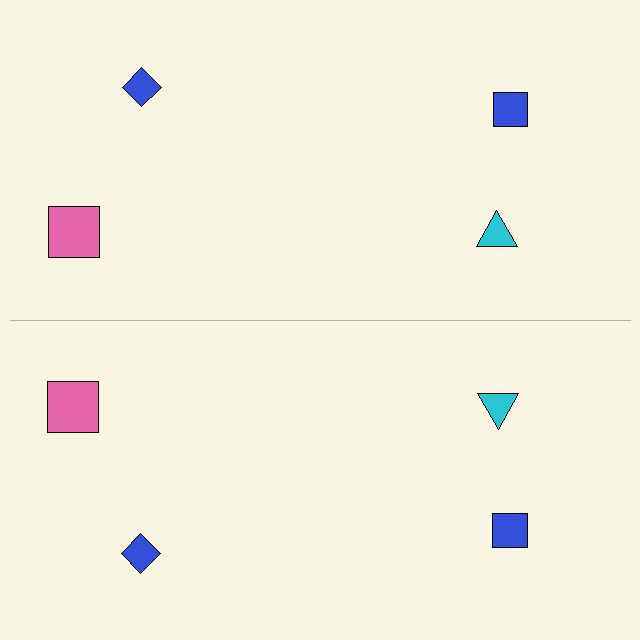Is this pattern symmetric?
Yes, this pattern has bilateral (reflection) symmetry.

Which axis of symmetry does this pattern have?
The pattern has a horizontal axis of symmetry running through the center of the image.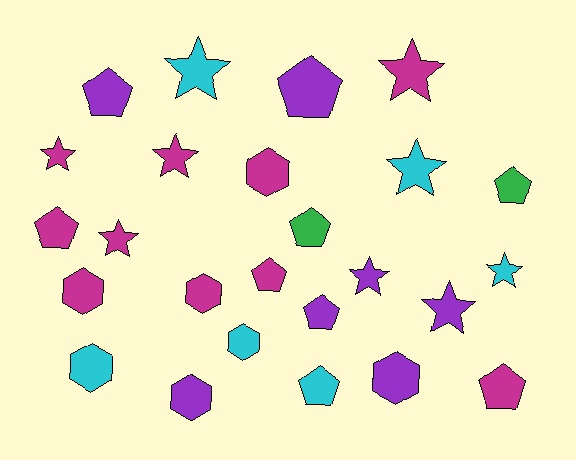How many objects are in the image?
There are 25 objects.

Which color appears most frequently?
Magenta, with 10 objects.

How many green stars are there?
There are no green stars.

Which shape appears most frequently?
Star, with 9 objects.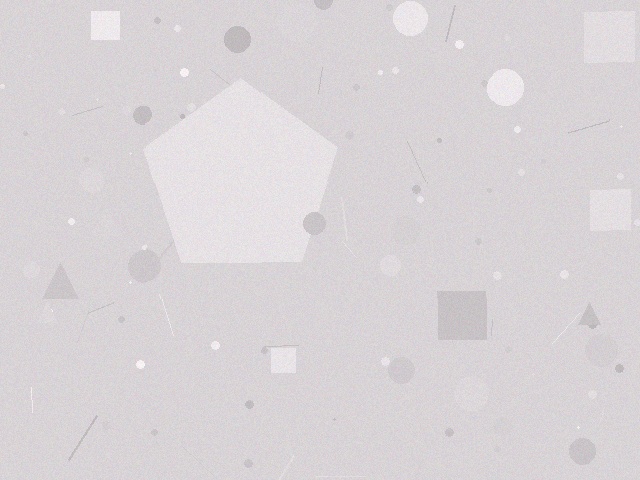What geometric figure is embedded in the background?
A pentagon is embedded in the background.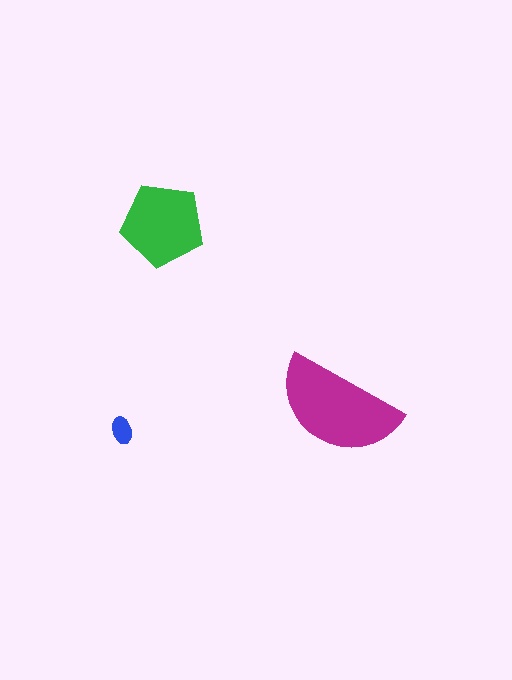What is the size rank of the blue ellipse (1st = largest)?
3rd.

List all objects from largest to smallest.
The magenta semicircle, the green pentagon, the blue ellipse.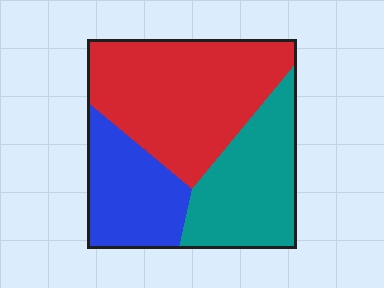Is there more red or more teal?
Red.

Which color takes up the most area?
Red, at roughly 45%.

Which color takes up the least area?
Blue, at roughly 25%.